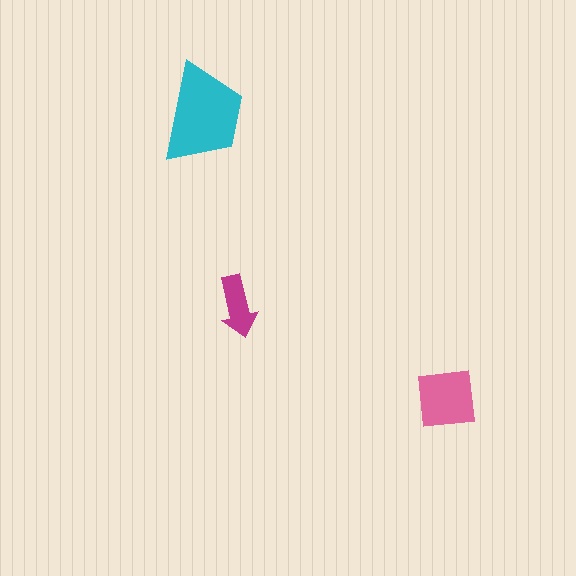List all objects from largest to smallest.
The cyan trapezoid, the pink square, the magenta arrow.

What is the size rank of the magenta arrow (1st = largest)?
3rd.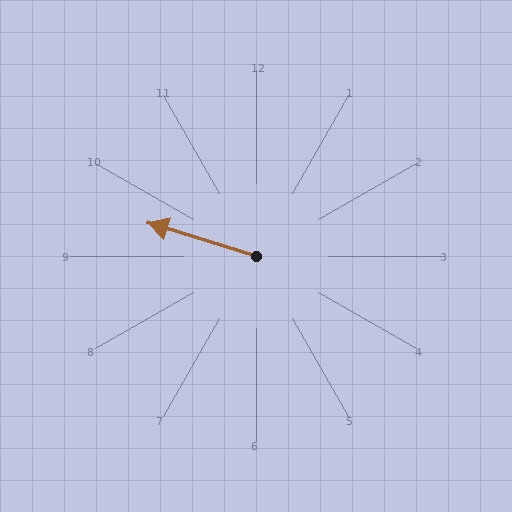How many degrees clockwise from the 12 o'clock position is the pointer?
Approximately 287 degrees.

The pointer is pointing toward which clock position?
Roughly 10 o'clock.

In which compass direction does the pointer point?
West.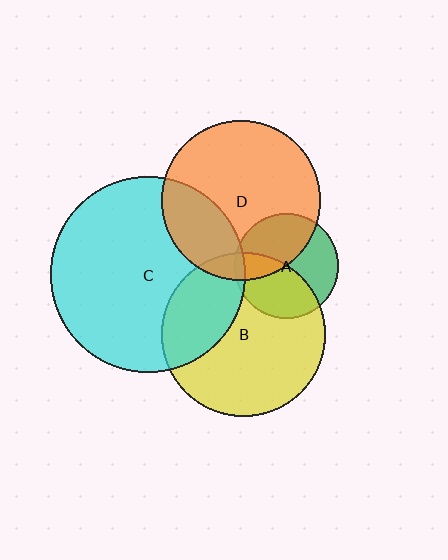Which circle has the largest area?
Circle C (cyan).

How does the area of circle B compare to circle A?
Approximately 2.4 times.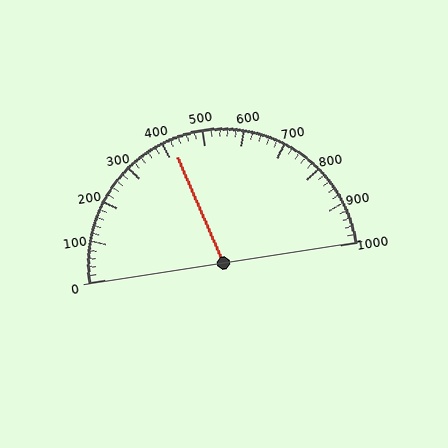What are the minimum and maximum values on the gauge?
The gauge ranges from 0 to 1000.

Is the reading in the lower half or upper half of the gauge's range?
The reading is in the lower half of the range (0 to 1000).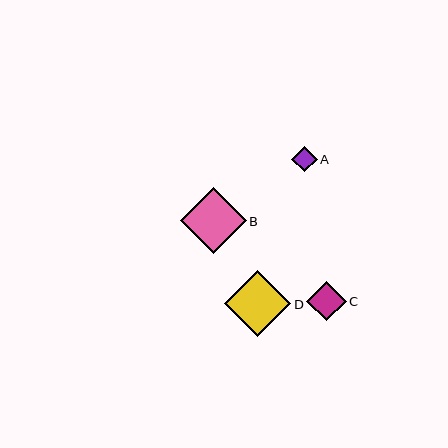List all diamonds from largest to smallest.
From largest to smallest: B, D, C, A.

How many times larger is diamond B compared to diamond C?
Diamond B is approximately 1.7 times the size of diamond C.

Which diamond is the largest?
Diamond B is the largest with a size of approximately 66 pixels.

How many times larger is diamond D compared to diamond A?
Diamond D is approximately 2.6 times the size of diamond A.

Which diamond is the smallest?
Diamond A is the smallest with a size of approximately 26 pixels.